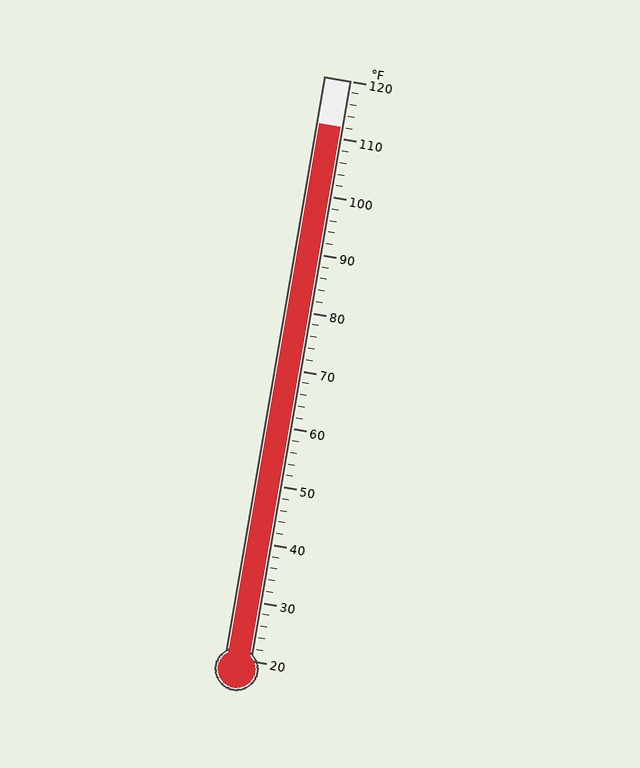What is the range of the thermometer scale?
The thermometer scale ranges from 20°F to 120°F.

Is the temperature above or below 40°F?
The temperature is above 40°F.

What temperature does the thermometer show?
The thermometer shows approximately 112°F.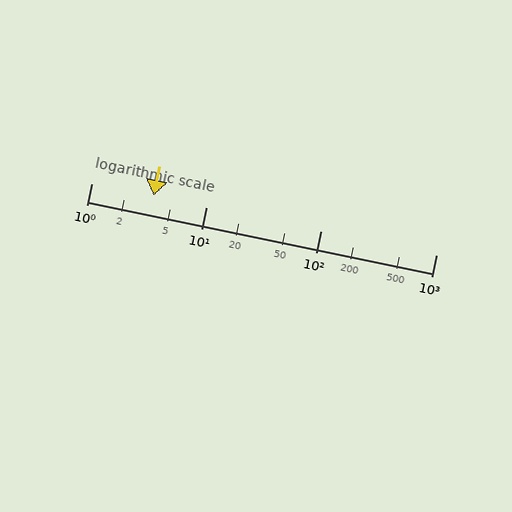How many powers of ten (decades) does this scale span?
The scale spans 3 decades, from 1 to 1000.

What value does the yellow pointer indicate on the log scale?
The pointer indicates approximately 3.5.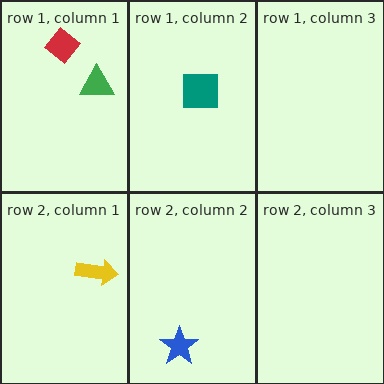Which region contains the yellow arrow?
The row 2, column 1 region.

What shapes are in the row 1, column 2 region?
The teal square.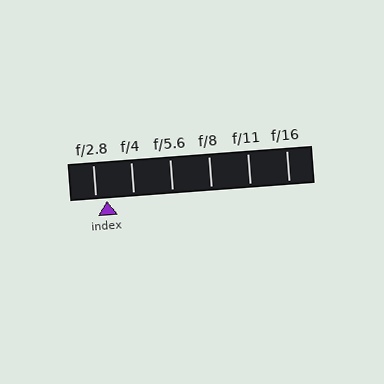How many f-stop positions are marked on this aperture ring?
There are 6 f-stop positions marked.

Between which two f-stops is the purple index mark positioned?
The index mark is between f/2.8 and f/4.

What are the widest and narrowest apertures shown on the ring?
The widest aperture shown is f/2.8 and the narrowest is f/16.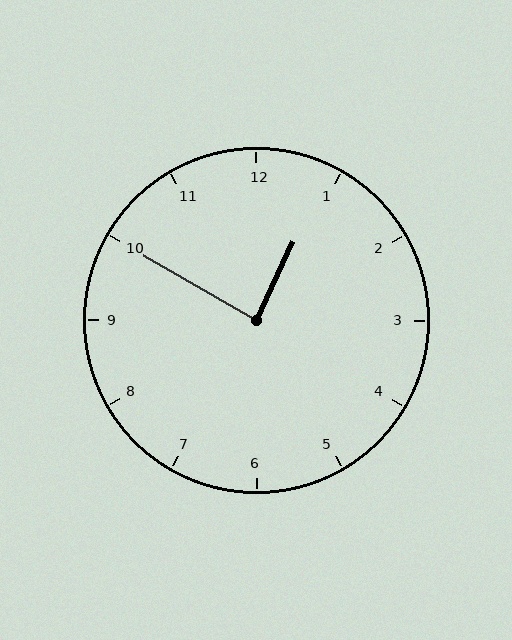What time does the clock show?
12:50.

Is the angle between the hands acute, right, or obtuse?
It is right.